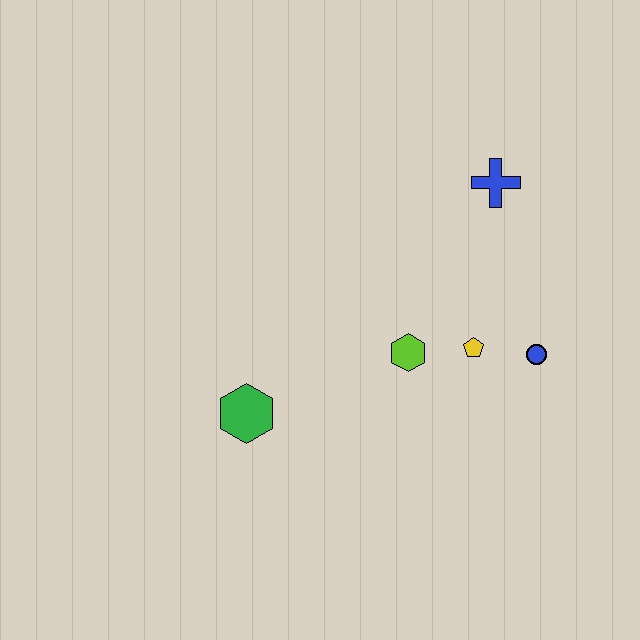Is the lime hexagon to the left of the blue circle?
Yes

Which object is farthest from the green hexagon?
The blue cross is farthest from the green hexagon.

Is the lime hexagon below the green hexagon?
No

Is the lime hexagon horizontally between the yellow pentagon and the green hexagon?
Yes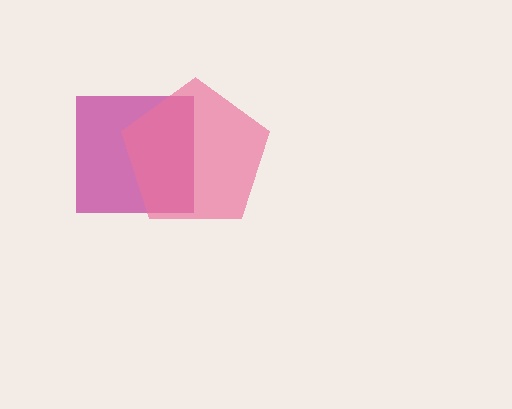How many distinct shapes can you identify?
There are 2 distinct shapes: a magenta square, a pink pentagon.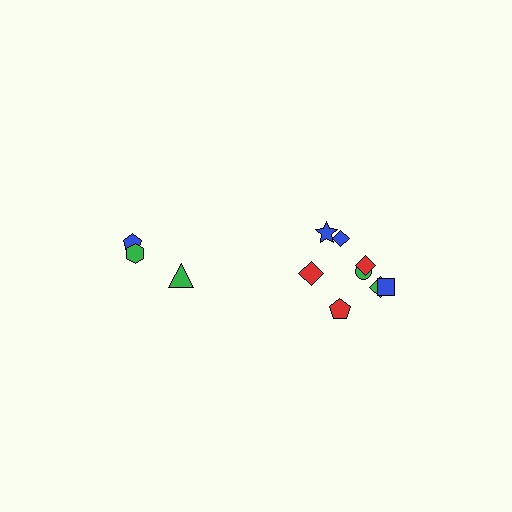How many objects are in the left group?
There are 3 objects.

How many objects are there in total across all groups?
There are 11 objects.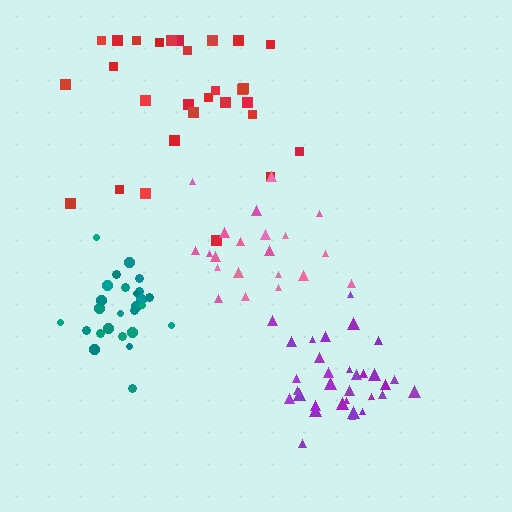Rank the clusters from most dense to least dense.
teal, purple, pink, red.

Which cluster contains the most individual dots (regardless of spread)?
Purple (32).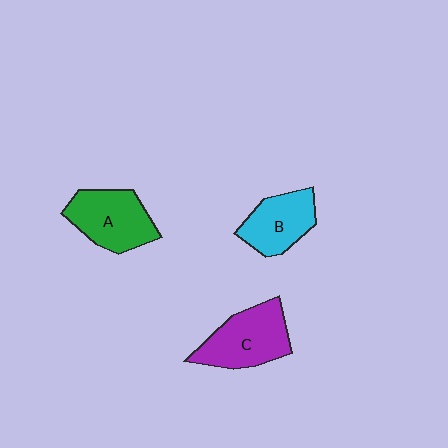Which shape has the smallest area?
Shape B (cyan).